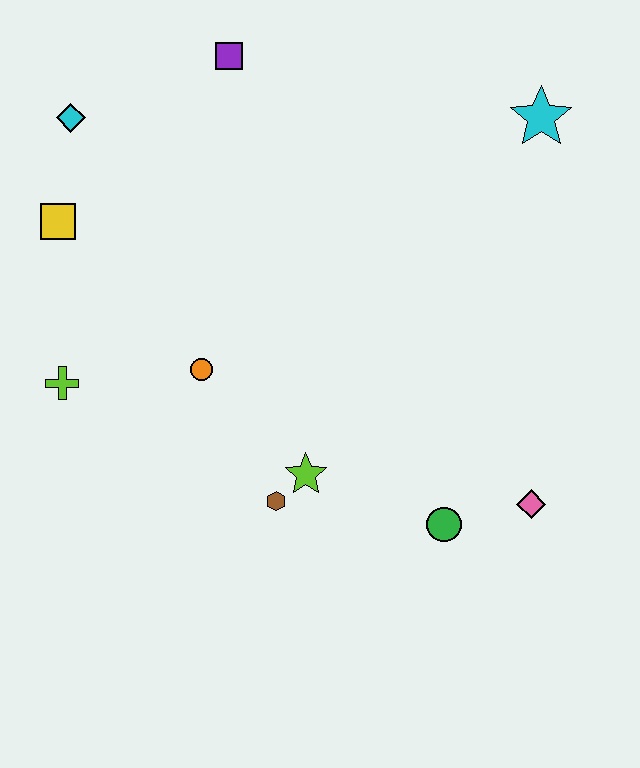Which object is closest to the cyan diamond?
The yellow square is closest to the cyan diamond.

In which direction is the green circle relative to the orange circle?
The green circle is to the right of the orange circle.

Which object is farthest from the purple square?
The pink diamond is farthest from the purple square.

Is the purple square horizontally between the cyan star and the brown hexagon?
No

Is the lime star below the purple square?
Yes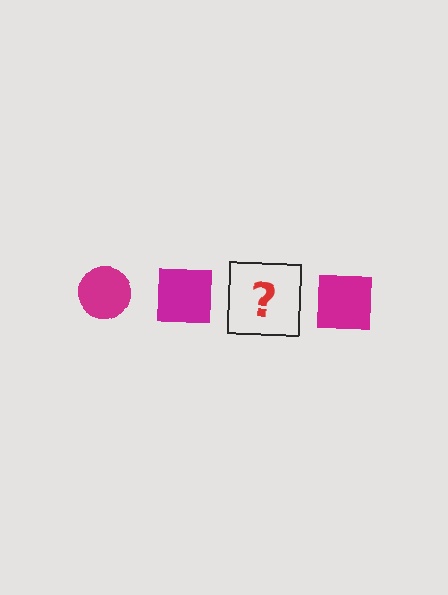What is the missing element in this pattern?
The missing element is a magenta circle.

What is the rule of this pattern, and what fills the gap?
The rule is that the pattern cycles through circle, square shapes in magenta. The gap should be filled with a magenta circle.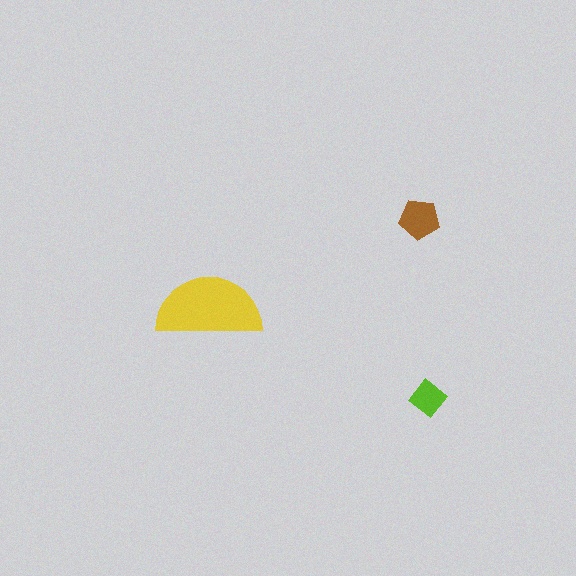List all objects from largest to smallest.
The yellow semicircle, the brown pentagon, the lime diamond.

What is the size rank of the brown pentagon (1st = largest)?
2nd.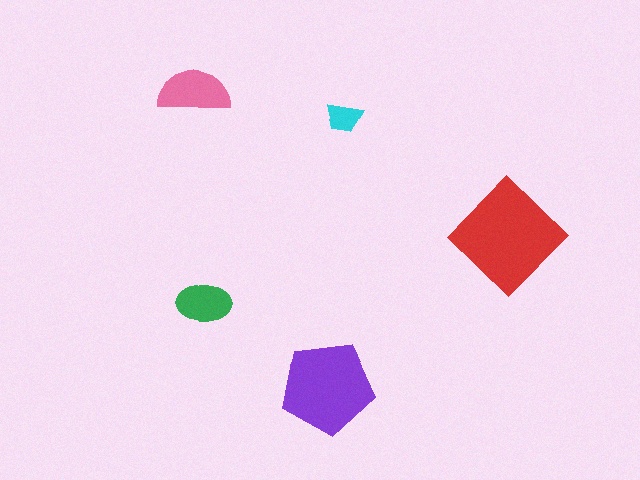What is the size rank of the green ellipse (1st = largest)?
4th.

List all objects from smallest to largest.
The cyan trapezoid, the green ellipse, the pink semicircle, the purple pentagon, the red diamond.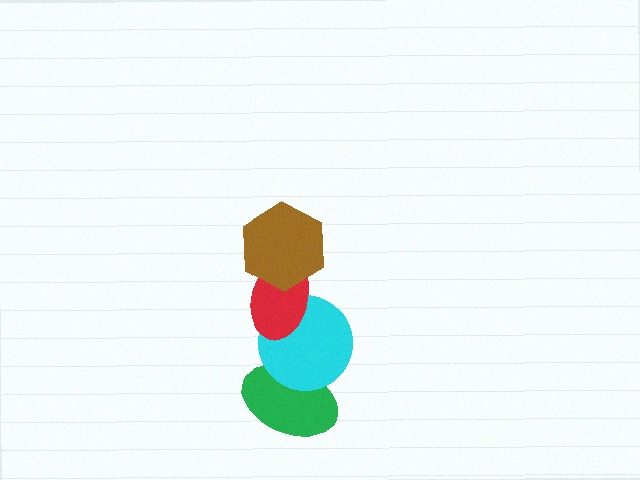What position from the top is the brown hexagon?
The brown hexagon is 1st from the top.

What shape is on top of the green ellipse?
The cyan circle is on top of the green ellipse.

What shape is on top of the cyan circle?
The red ellipse is on top of the cyan circle.